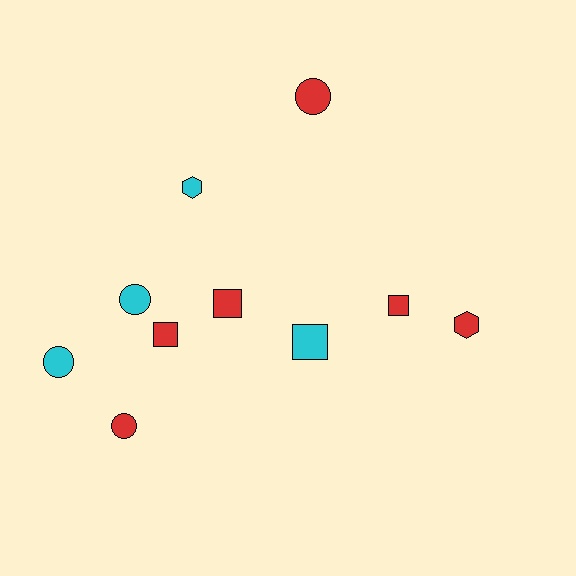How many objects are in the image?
There are 10 objects.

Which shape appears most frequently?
Circle, with 4 objects.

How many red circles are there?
There are 2 red circles.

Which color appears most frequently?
Red, with 6 objects.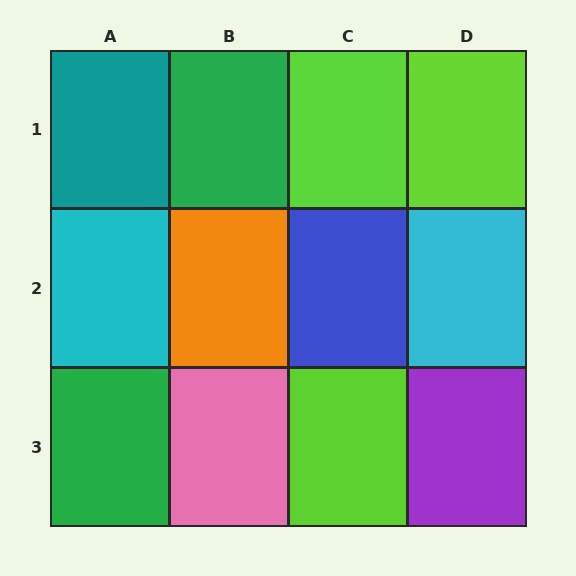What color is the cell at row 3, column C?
Lime.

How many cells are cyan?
2 cells are cyan.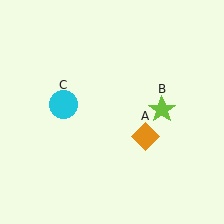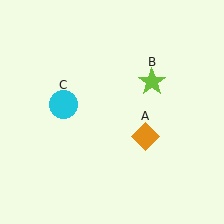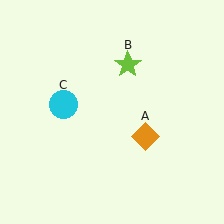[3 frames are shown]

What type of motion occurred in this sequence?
The lime star (object B) rotated counterclockwise around the center of the scene.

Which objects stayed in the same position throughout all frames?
Orange diamond (object A) and cyan circle (object C) remained stationary.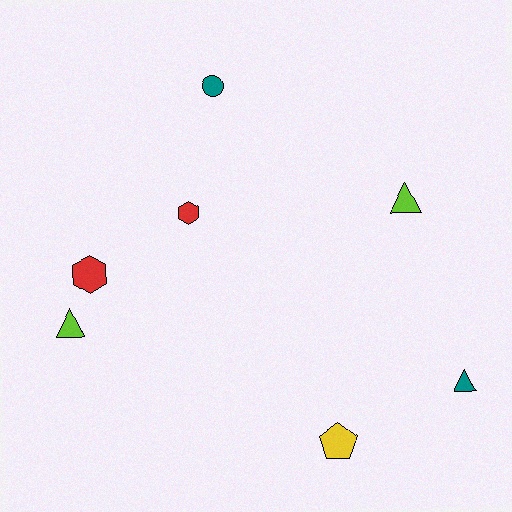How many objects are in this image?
There are 7 objects.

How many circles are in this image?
There is 1 circle.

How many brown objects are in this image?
There are no brown objects.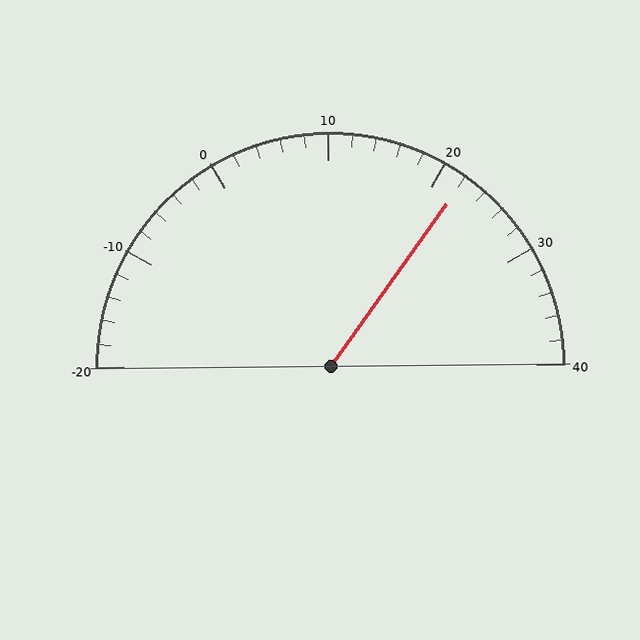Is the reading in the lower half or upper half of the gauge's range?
The reading is in the upper half of the range (-20 to 40).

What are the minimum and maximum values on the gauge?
The gauge ranges from -20 to 40.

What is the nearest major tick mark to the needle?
The nearest major tick mark is 20.